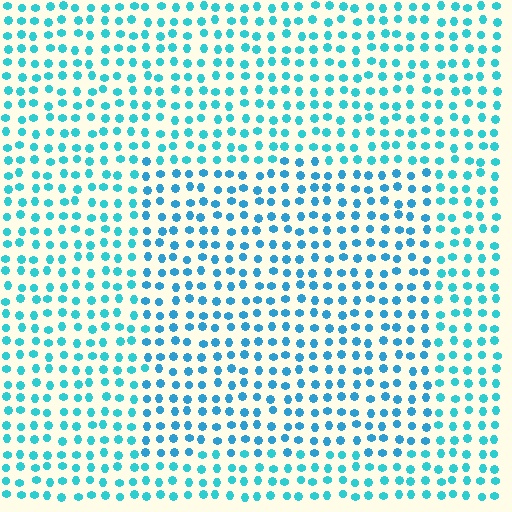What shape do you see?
I see a rectangle.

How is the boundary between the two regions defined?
The boundary is defined purely by a slight shift in hue (about 18 degrees). Spacing, size, and orientation are identical on both sides.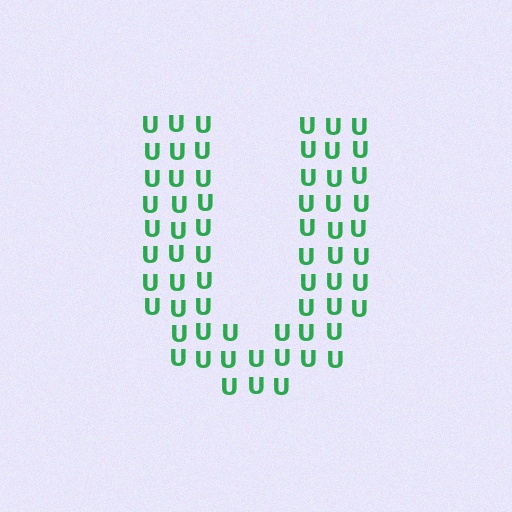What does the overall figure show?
The overall figure shows the letter U.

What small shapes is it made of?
It is made of small letter U's.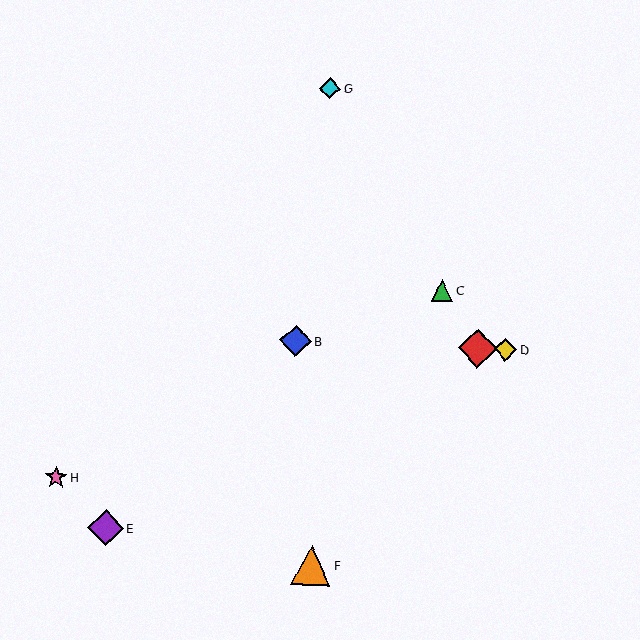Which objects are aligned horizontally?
Objects A, B, D are aligned horizontally.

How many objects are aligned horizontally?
3 objects (A, B, D) are aligned horizontally.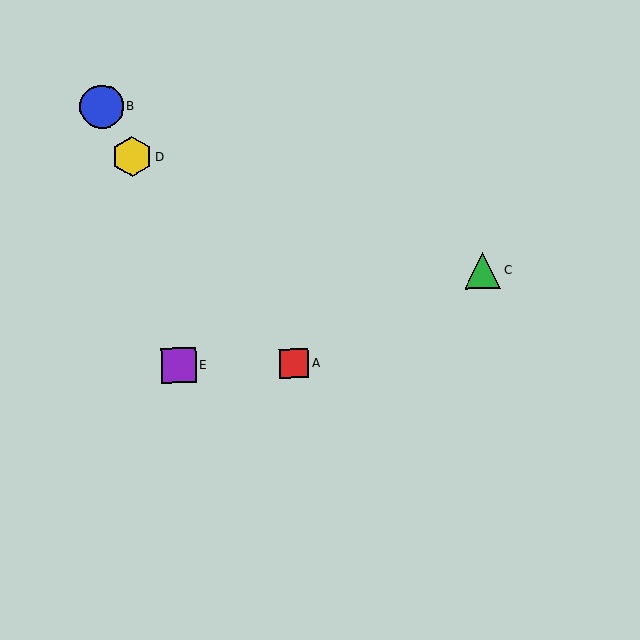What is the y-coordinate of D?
Object D is at y≈157.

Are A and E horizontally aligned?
Yes, both are at y≈363.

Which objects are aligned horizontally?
Objects A, E are aligned horizontally.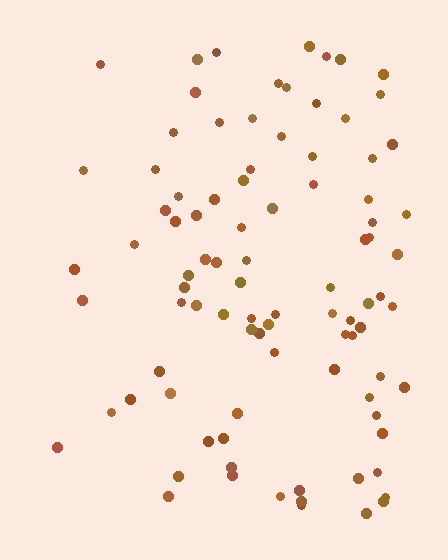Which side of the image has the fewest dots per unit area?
The left.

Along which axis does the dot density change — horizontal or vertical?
Horizontal.